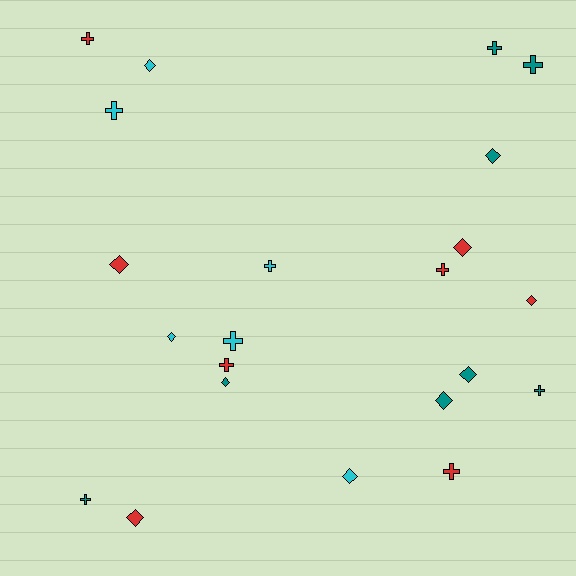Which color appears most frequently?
Red, with 8 objects.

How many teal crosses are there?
There are 4 teal crosses.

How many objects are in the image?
There are 22 objects.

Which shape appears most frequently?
Diamond, with 11 objects.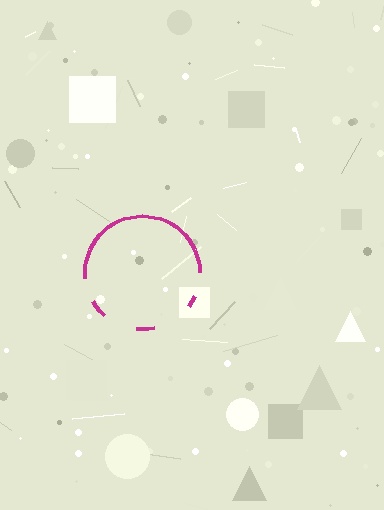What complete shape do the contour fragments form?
The contour fragments form a circle.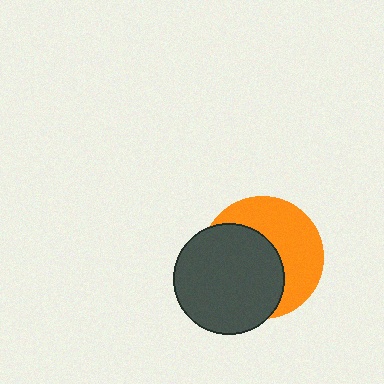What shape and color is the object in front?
The object in front is a dark gray circle.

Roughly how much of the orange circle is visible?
About half of it is visible (roughly 48%).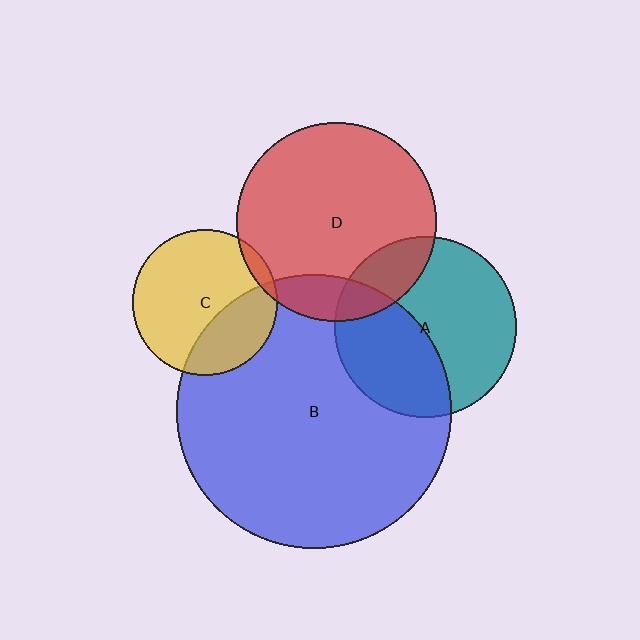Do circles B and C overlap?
Yes.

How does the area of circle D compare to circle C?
Approximately 1.9 times.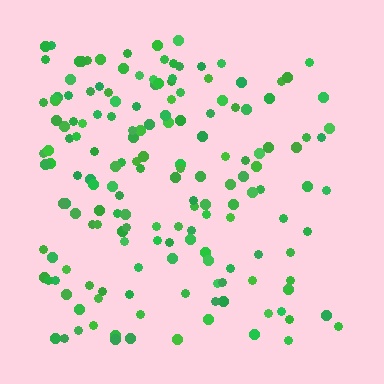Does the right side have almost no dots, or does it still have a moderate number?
Still a moderate number, just noticeably fewer than the left.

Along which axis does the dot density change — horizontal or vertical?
Horizontal.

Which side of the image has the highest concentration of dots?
The left.